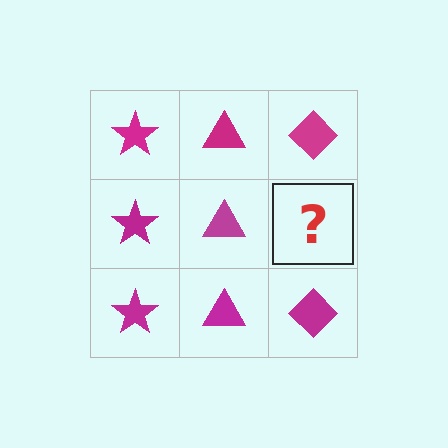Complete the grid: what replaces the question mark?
The question mark should be replaced with a magenta diamond.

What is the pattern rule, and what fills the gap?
The rule is that each column has a consistent shape. The gap should be filled with a magenta diamond.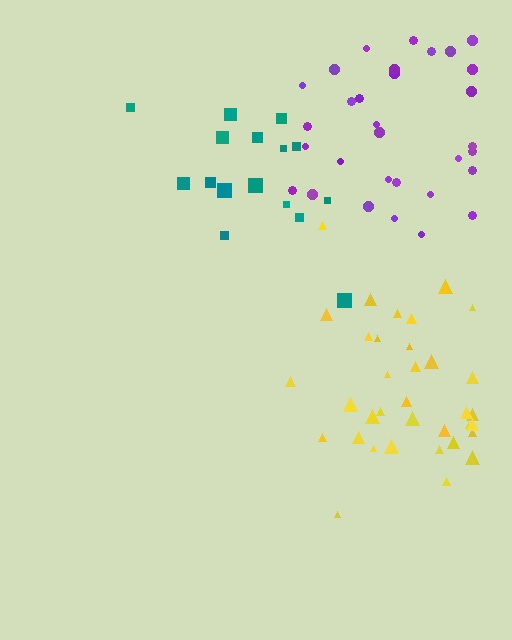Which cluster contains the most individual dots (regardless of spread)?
Yellow (35).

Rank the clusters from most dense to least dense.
yellow, purple, teal.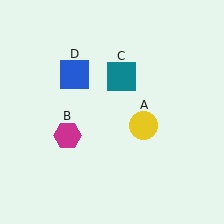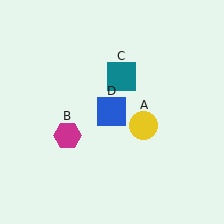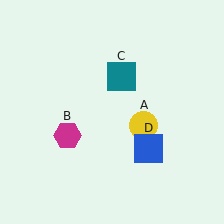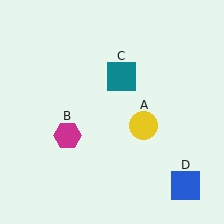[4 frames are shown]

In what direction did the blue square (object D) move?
The blue square (object D) moved down and to the right.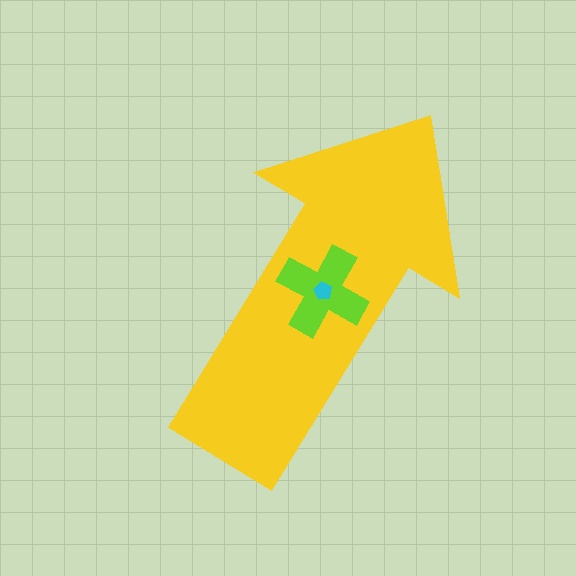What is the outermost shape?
The yellow arrow.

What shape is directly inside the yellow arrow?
The lime cross.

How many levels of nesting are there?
3.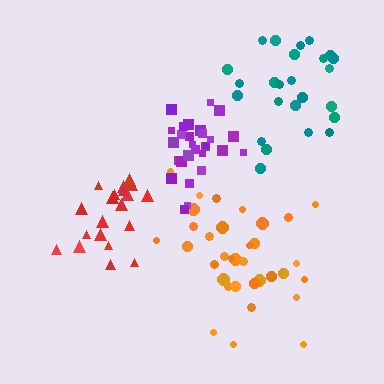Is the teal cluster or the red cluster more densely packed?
Red.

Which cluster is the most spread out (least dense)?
Orange.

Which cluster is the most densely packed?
Purple.